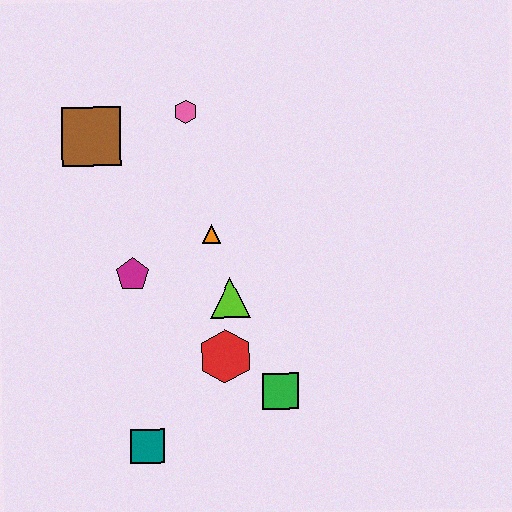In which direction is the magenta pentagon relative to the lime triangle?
The magenta pentagon is to the left of the lime triangle.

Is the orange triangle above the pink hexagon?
No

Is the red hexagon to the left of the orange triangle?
No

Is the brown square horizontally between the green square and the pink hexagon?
No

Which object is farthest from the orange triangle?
The teal square is farthest from the orange triangle.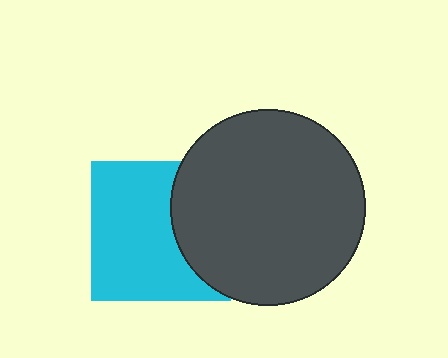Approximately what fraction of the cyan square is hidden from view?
Roughly 34% of the cyan square is hidden behind the dark gray circle.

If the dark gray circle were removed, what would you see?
You would see the complete cyan square.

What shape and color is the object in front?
The object in front is a dark gray circle.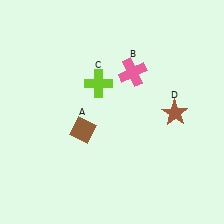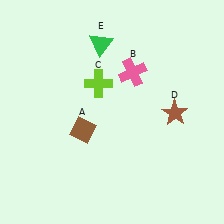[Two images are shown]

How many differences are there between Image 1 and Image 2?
There is 1 difference between the two images.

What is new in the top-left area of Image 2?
A green triangle (E) was added in the top-left area of Image 2.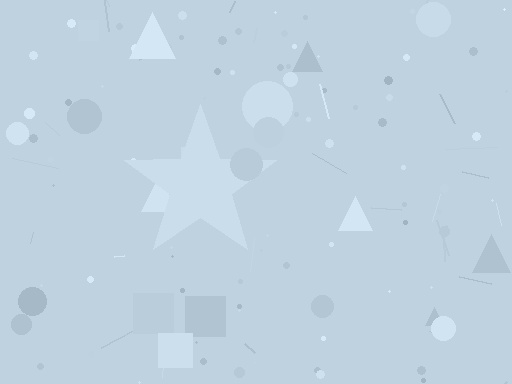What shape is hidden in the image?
A star is hidden in the image.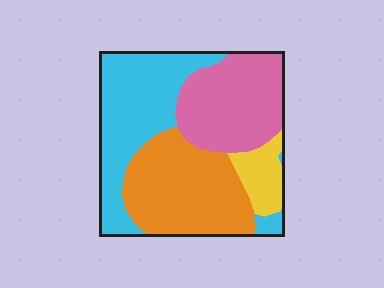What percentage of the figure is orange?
Orange covers about 30% of the figure.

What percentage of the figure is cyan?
Cyan covers 33% of the figure.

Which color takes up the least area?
Yellow, at roughly 10%.